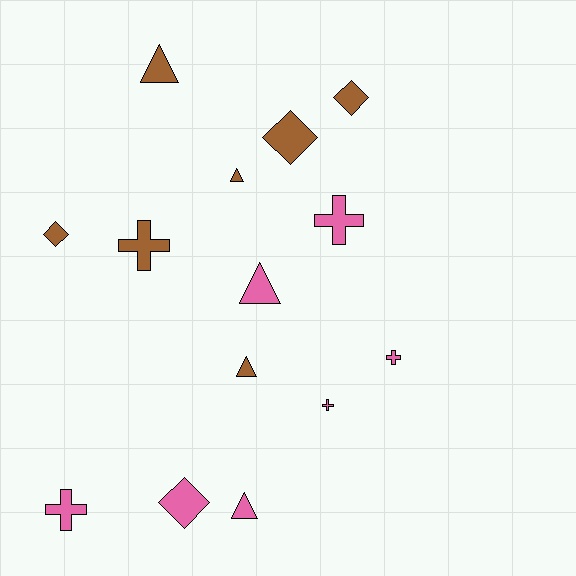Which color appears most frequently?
Pink, with 7 objects.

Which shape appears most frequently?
Cross, with 5 objects.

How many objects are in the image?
There are 14 objects.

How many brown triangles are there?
There are 3 brown triangles.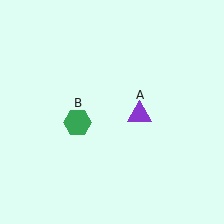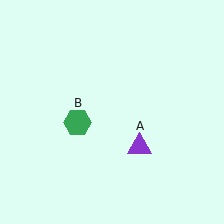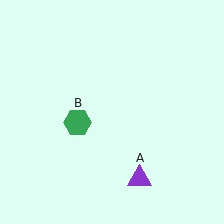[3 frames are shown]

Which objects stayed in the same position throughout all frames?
Green hexagon (object B) remained stationary.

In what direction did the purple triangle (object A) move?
The purple triangle (object A) moved down.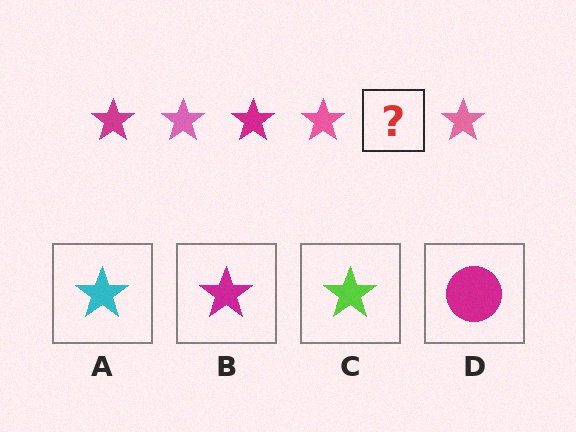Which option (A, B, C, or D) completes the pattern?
B.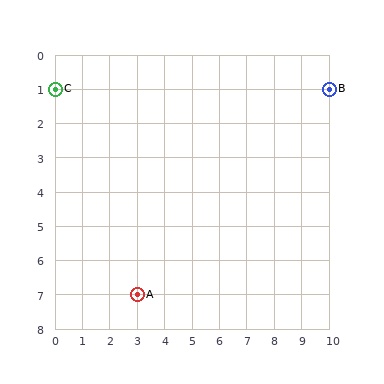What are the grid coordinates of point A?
Point A is at grid coordinates (3, 7).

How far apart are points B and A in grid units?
Points B and A are 7 columns and 6 rows apart (about 9.2 grid units diagonally).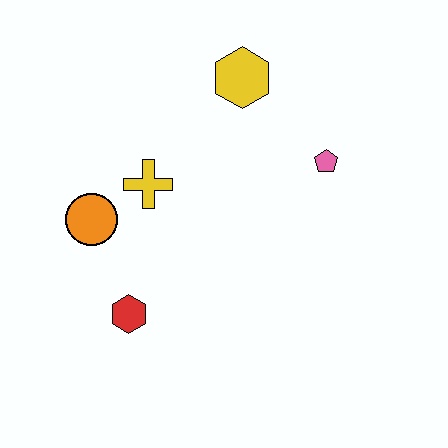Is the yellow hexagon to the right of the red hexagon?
Yes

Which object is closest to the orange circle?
The yellow cross is closest to the orange circle.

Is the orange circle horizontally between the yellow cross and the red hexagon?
No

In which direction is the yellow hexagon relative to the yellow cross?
The yellow hexagon is above the yellow cross.